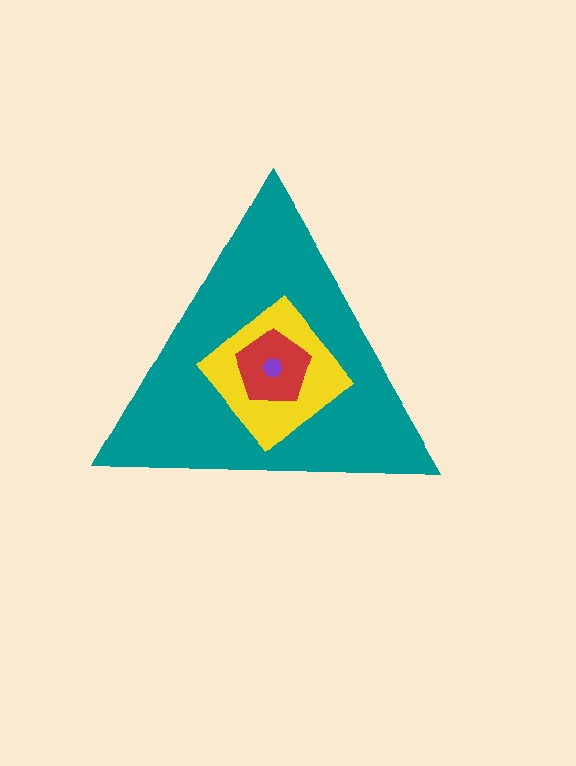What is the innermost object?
The purple hexagon.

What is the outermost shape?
The teal triangle.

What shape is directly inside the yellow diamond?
The red pentagon.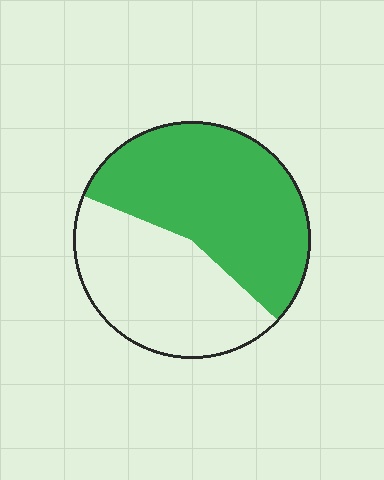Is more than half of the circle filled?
Yes.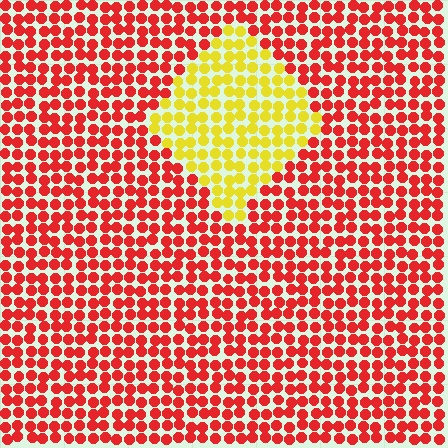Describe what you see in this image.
The image is filled with small red elements in a uniform arrangement. A diamond-shaped region is visible where the elements are tinted to a slightly different hue, forming a subtle color boundary.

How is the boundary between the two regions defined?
The boundary is defined purely by a slight shift in hue (about 59 degrees). Spacing, size, and orientation are identical on both sides.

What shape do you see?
I see a diamond.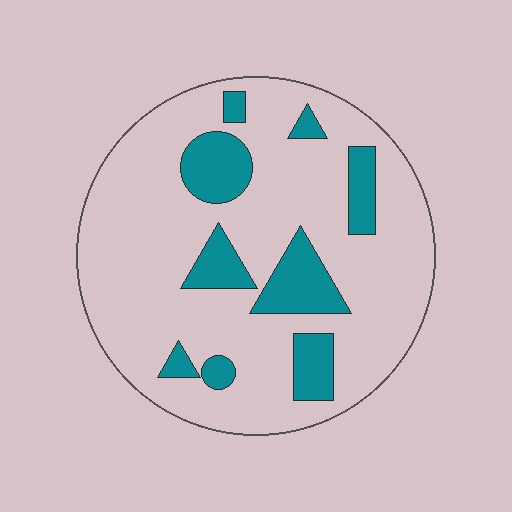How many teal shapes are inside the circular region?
9.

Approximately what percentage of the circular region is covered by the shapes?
Approximately 20%.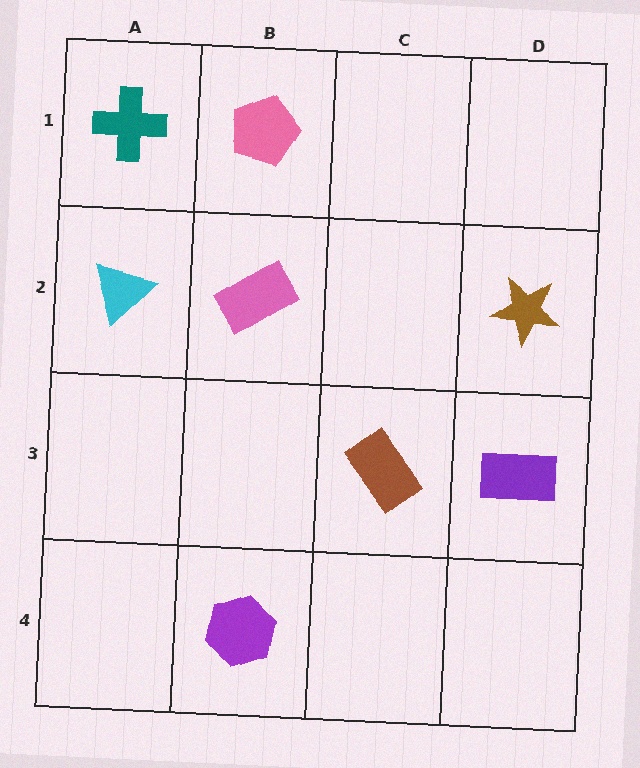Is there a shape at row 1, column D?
No, that cell is empty.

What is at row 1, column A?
A teal cross.